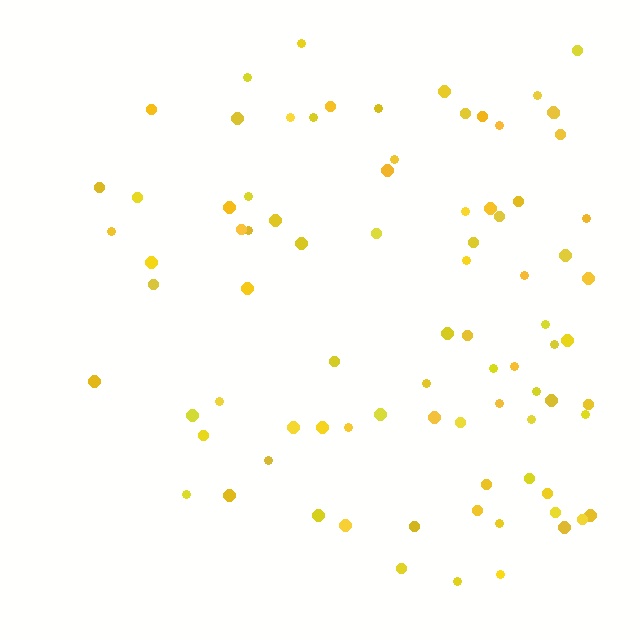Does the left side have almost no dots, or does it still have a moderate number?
Still a moderate number, just noticeably fewer than the right.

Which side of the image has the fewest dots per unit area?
The left.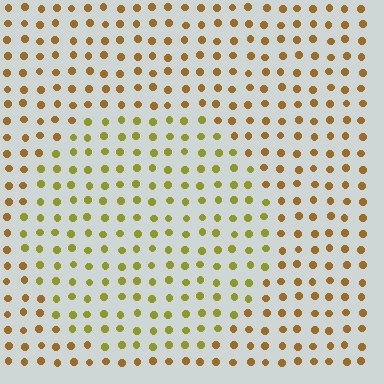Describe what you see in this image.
The image is filled with small brown elements in a uniform arrangement. A circle-shaped region is visible where the elements are tinted to a slightly different hue, forming a subtle color boundary.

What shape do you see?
I see a circle.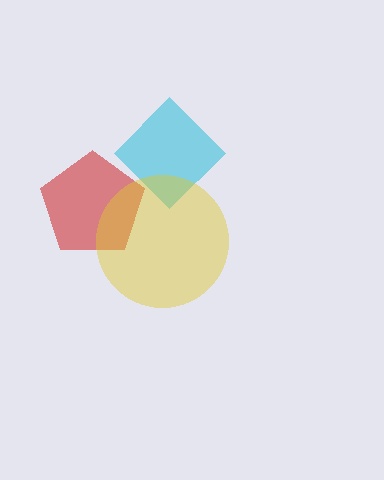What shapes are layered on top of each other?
The layered shapes are: a cyan diamond, a red pentagon, a yellow circle.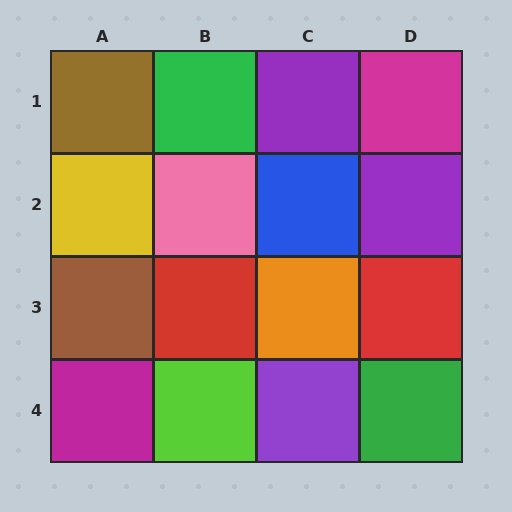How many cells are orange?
1 cell is orange.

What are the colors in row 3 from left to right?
Brown, red, orange, red.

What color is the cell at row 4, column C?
Purple.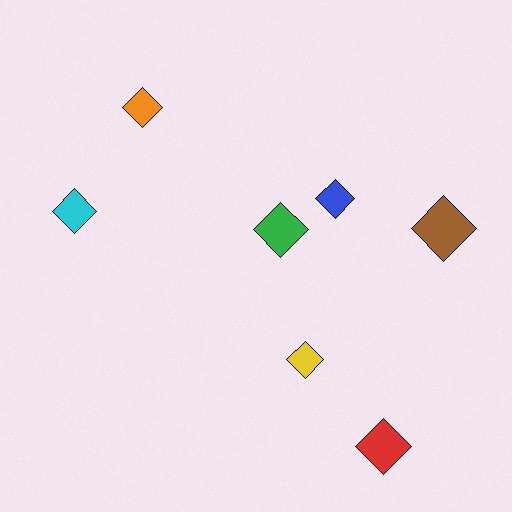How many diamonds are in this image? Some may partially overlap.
There are 7 diamonds.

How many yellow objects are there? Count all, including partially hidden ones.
There is 1 yellow object.